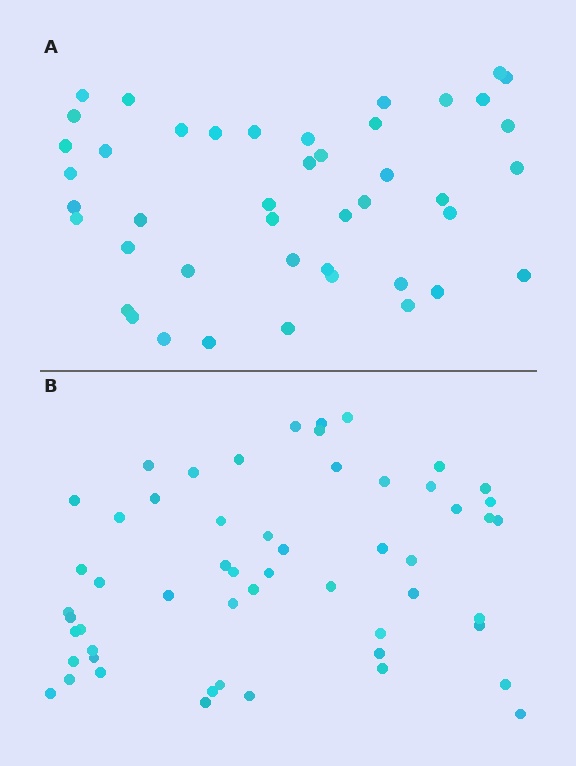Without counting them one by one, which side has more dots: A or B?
Region B (the bottom region) has more dots.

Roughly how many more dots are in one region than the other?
Region B has roughly 12 or so more dots than region A.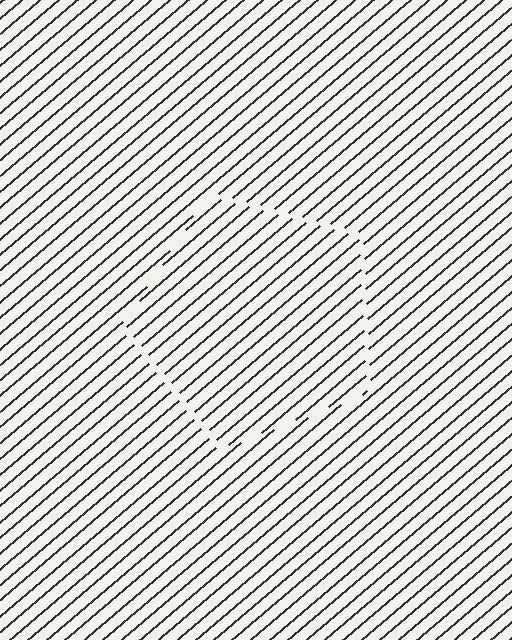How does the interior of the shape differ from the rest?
The interior of the shape contains the same grating, shifted by half a period — the contour is defined by the phase discontinuity where line-ends from the inner and outer gratings abut.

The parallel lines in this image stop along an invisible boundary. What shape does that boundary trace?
An illusory pentagon. The interior of the shape contains the same grating, shifted by half a period — the contour is defined by the phase discontinuity where line-ends from the inner and outer gratings abut.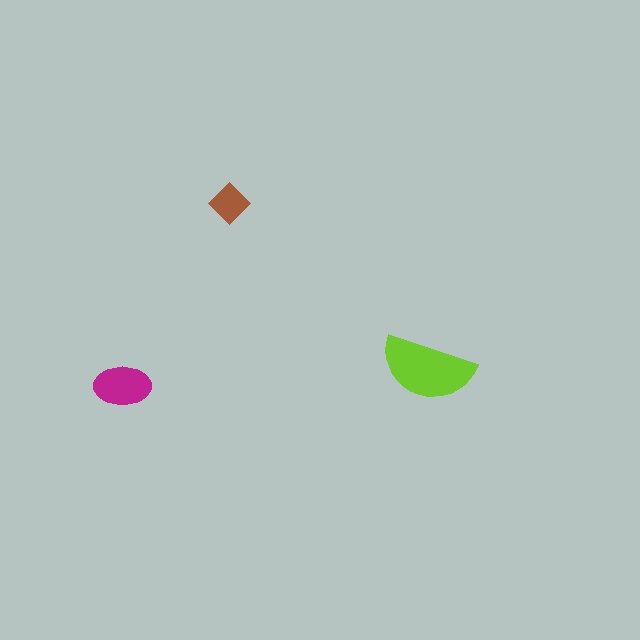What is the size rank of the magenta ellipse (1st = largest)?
2nd.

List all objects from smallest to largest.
The brown diamond, the magenta ellipse, the lime semicircle.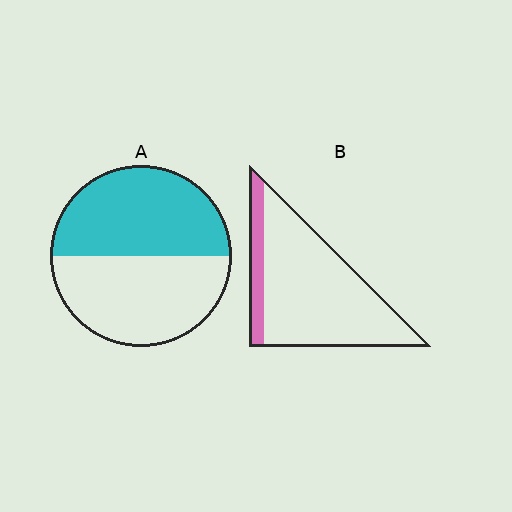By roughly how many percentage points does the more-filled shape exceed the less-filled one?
By roughly 35 percentage points (A over B).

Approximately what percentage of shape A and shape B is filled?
A is approximately 50% and B is approximately 15%.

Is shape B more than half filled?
No.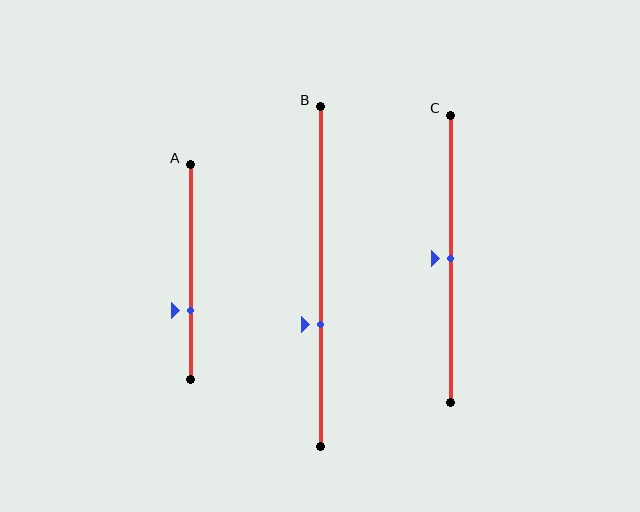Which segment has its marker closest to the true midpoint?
Segment C has its marker closest to the true midpoint.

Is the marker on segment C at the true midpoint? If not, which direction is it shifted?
Yes, the marker on segment C is at the true midpoint.